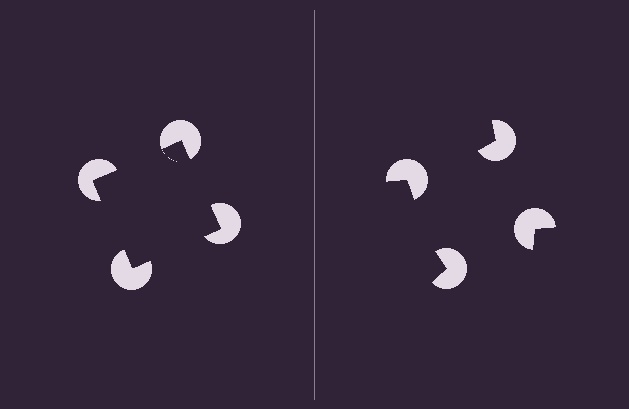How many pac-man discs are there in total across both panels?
8 — 4 on each side.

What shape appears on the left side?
An illusory square.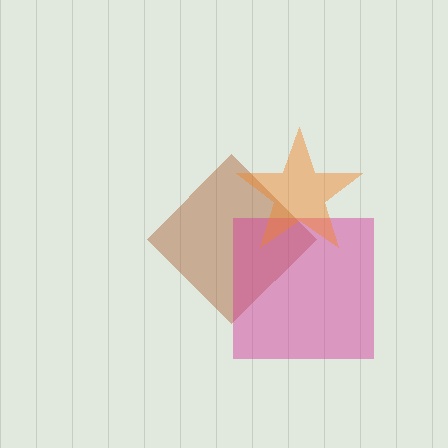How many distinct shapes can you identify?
There are 3 distinct shapes: a brown diamond, a magenta square, an orange star.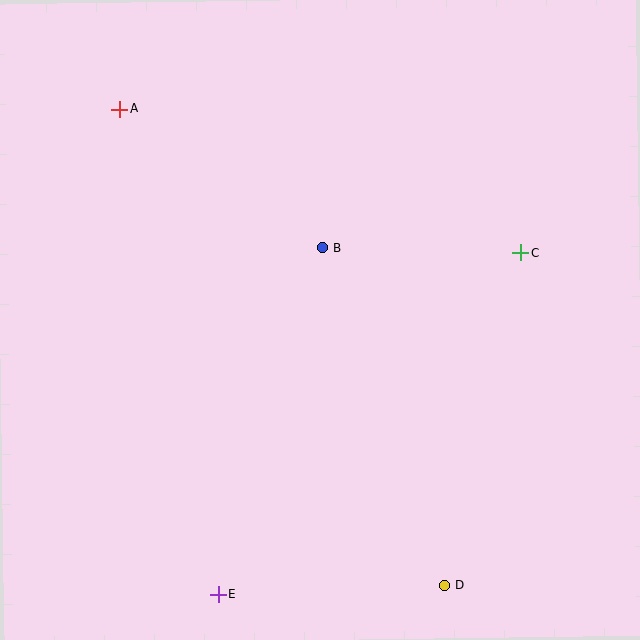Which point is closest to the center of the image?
Point B at (323, 248) is closest to the center.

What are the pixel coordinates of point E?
Point E is at (218, 595).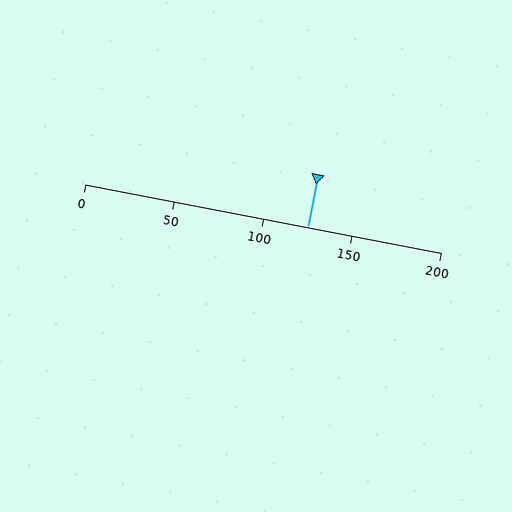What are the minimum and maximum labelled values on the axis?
The axis runs from 0 to 200.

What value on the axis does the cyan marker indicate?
The marker indicates approximately 125.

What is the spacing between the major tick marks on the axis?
The major ticks are spaced 50 apart.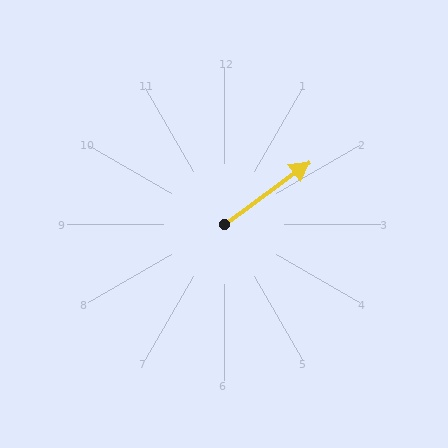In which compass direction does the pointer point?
Northeast.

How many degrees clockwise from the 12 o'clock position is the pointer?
Approximately 54 degrees.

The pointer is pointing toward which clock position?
Roughly 2 o'clock.